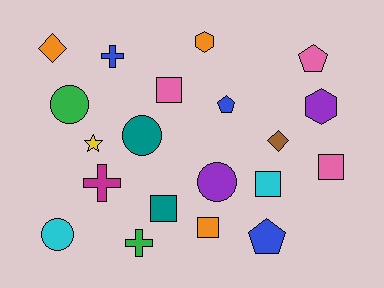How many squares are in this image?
There are 5 squares.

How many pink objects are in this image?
There are 3 pink objects.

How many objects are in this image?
There are 20 objects.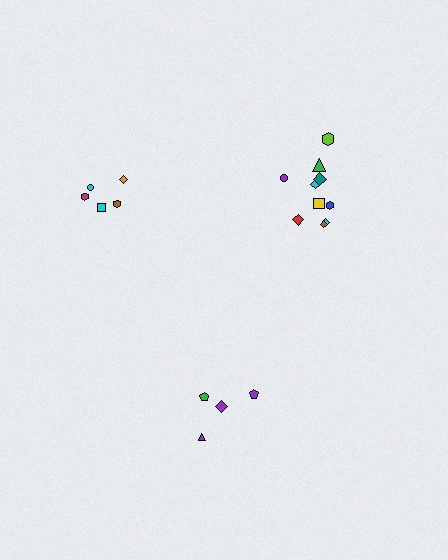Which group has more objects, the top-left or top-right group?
The top-right group.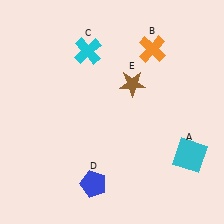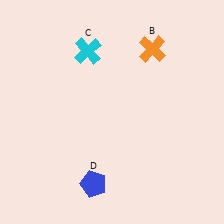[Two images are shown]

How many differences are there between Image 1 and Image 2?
There are 2 differences between the two images.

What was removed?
The cyan square (A), the brown star (E) were removed in Image 2.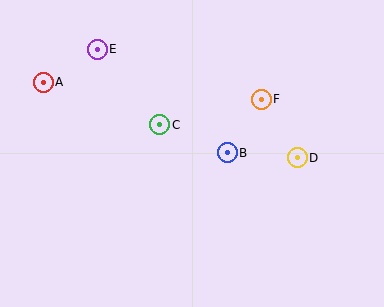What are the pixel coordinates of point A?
Point A is at (43, 82).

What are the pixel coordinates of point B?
Point B is at (227, 153).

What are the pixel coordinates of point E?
Point E is at (97, 49).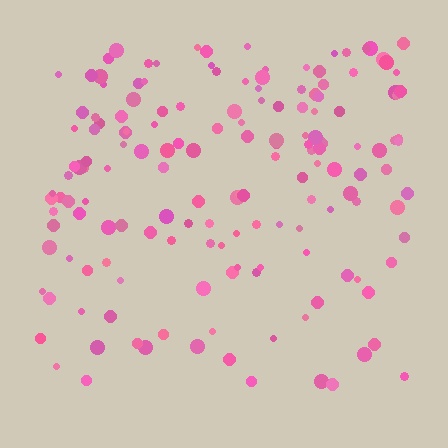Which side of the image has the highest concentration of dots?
The top.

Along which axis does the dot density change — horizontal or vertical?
Vertical.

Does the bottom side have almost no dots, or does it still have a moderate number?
Still a moderate number, just noticeably fewer than the top.